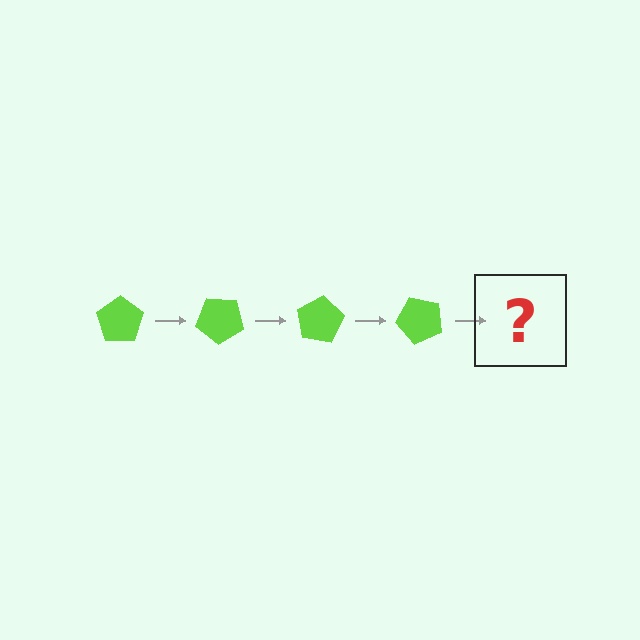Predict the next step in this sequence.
The next step is a lime pentagon rotated 160 degrees.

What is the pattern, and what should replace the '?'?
The pattern is that the pentagon rotates 40 degrees each step. The '?' should be a lime pentagon rotated 160 degrees.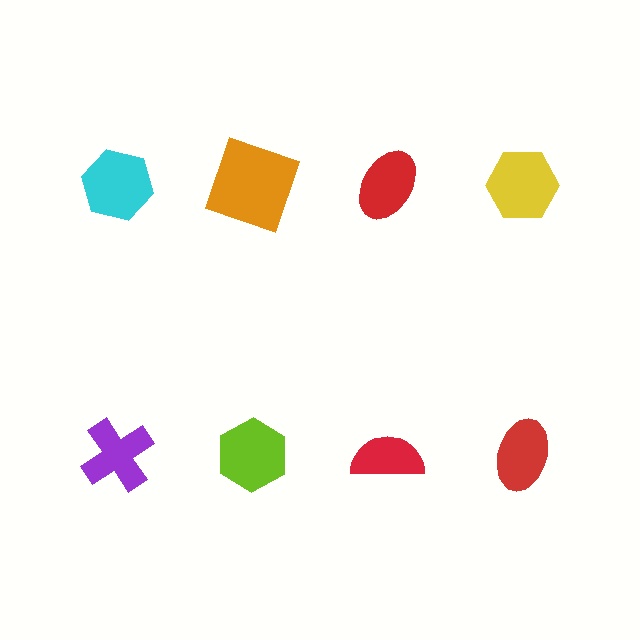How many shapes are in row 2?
4 shapes.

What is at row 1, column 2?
An orange square.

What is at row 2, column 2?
A lime hexagon.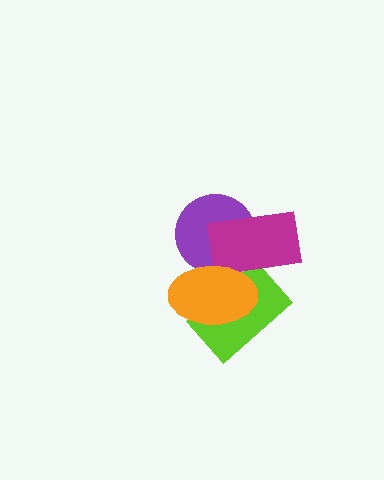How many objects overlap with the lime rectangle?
2 objects overlap with the lime rectangle.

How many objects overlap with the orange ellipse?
3 objects overlap with the orange ellipse.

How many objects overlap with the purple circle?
2 objects overlap with the purple circle.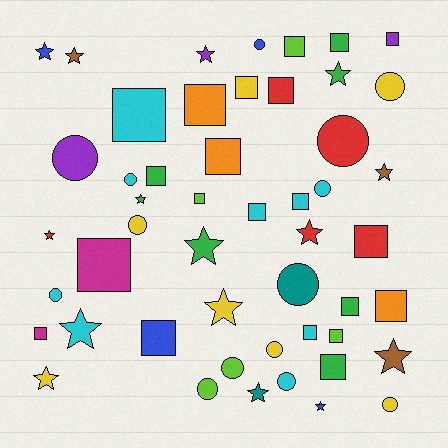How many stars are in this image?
There are 15 stars.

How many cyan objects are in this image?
There are 9 cyan objects.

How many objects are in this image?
There are 50 objects.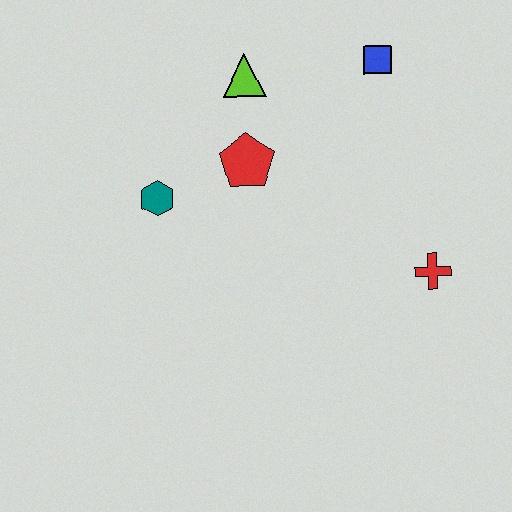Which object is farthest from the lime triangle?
The red cross is farthest from the lime triangle.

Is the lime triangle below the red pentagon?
No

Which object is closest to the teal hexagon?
The red pentagon is closest to the teal hexagon.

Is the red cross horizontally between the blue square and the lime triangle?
No